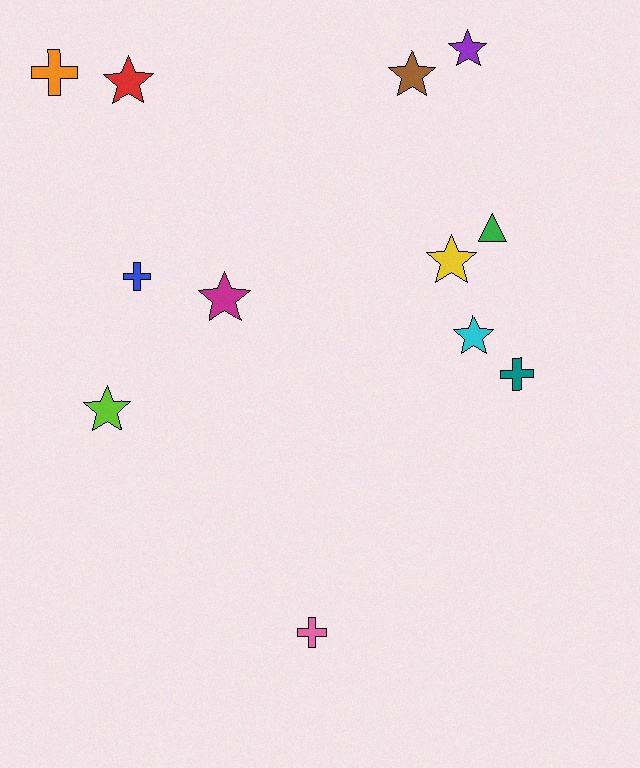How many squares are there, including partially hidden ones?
There are no squares.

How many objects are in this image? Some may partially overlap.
There are 12 objects.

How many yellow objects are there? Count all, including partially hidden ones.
There is 1 yellow object.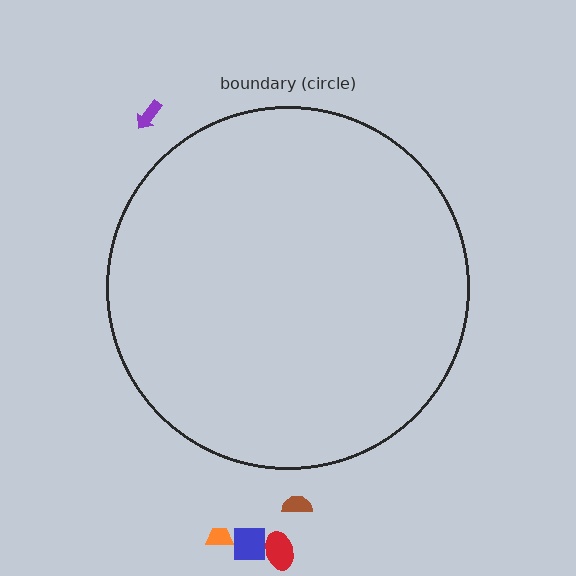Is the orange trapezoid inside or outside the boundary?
Outside.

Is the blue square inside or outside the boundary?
Outside.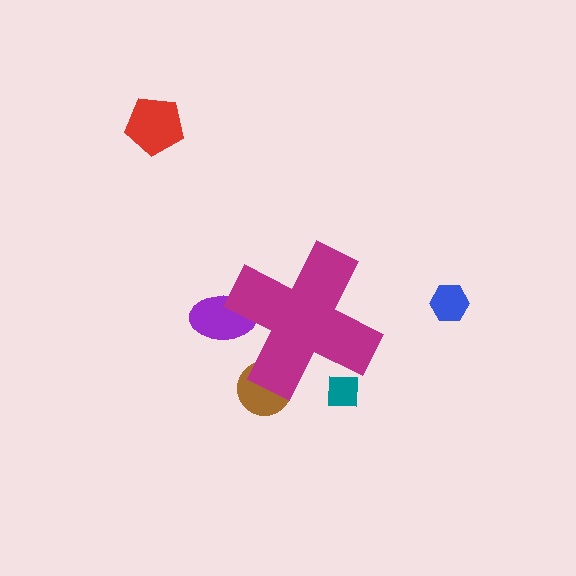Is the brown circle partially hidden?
Yes, the brown circle is partially hidden behind the magenta cross.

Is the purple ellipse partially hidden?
Yes, the purple ellipse is partially hidden behind the magenta cross.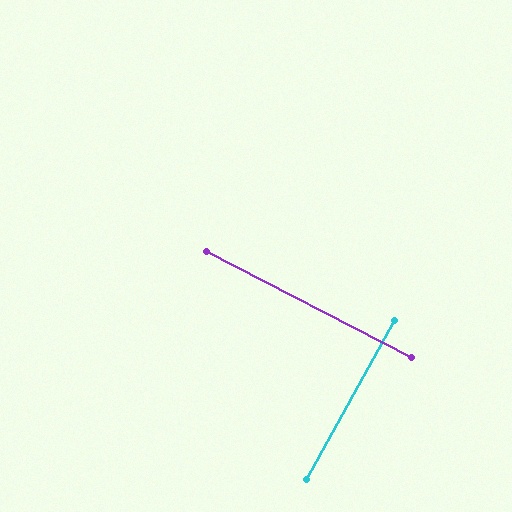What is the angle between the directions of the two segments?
Approximately 88 degrees.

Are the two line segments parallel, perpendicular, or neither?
Perpendicular — they meet at approximately 88°.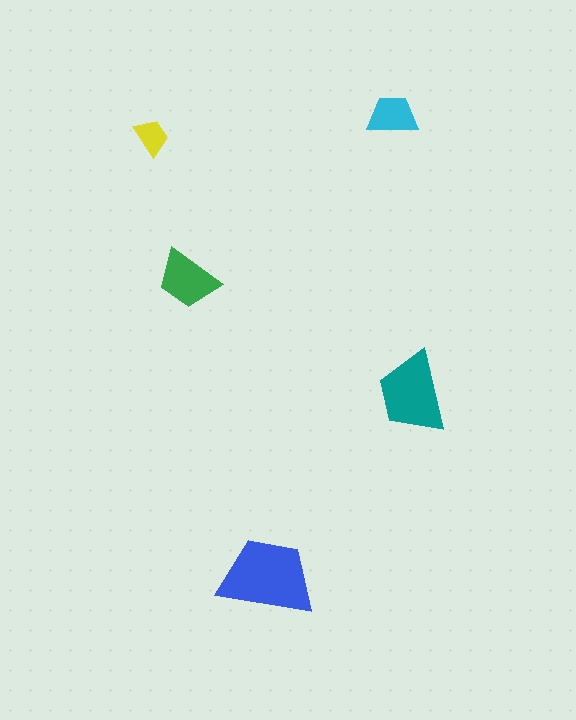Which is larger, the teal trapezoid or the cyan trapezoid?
The teal one.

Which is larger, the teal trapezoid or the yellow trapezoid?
The teal one.